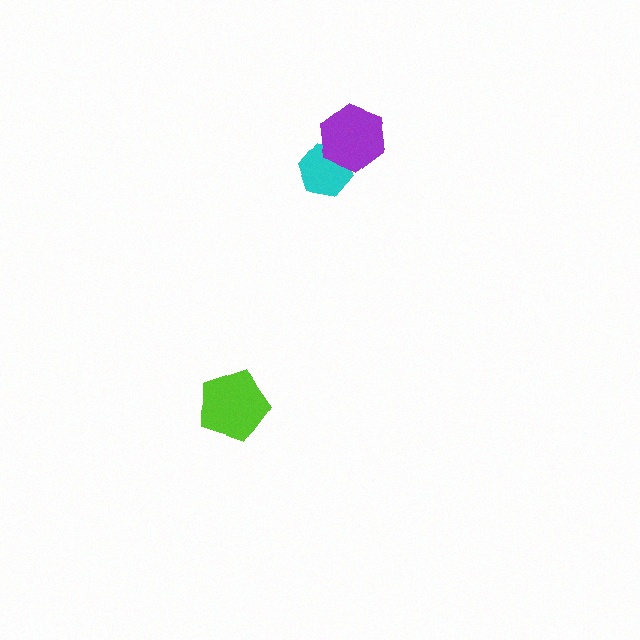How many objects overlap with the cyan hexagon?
1 object overlaps with the cyan hexagon.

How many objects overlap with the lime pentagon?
0 objects overlap with the lime pentagon.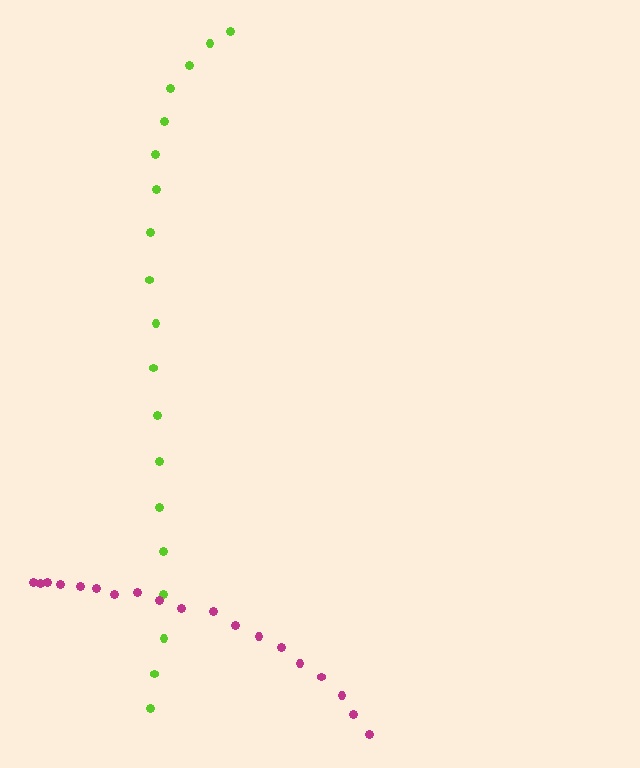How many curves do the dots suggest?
There are 2 distinct paths.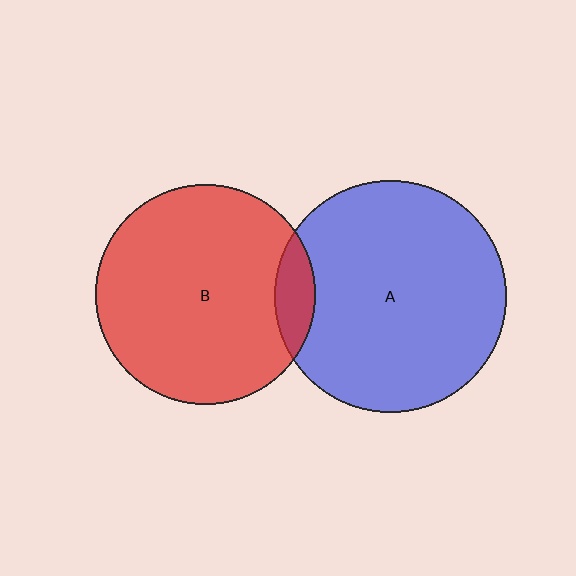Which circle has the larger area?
Circle A (blue).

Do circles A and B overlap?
Yes.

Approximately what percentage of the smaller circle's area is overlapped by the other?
Approximately 10%.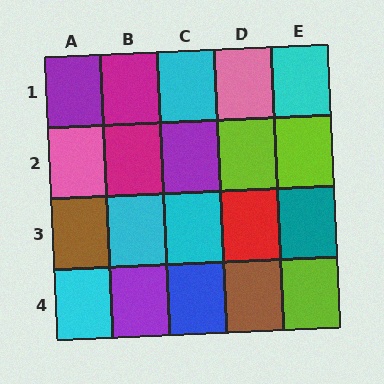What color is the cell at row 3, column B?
Cyan.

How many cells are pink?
2 cells are pink.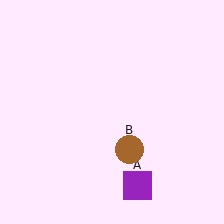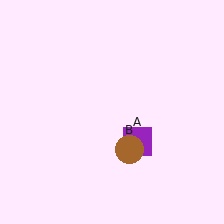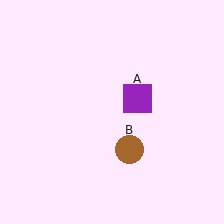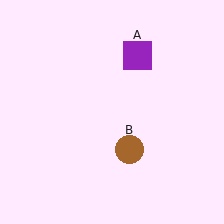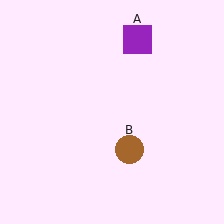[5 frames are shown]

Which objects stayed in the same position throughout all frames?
Brown circle (object B) remained stationary.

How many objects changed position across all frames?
1 object changed position: purple square (object A).